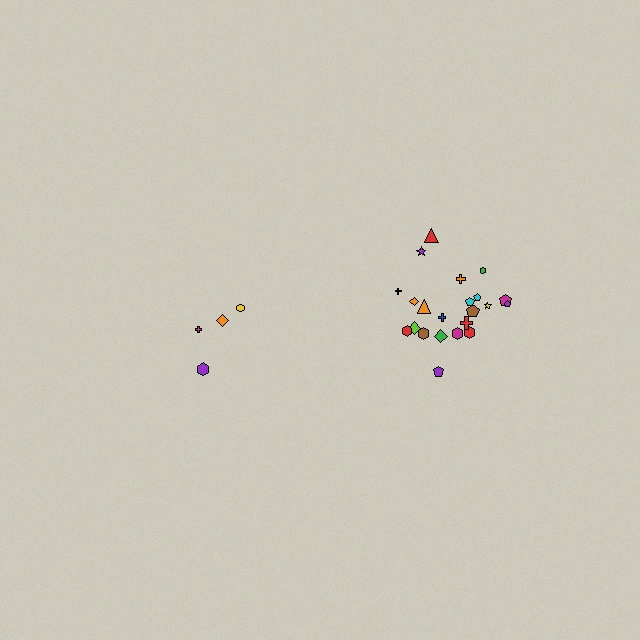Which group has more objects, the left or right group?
The right group.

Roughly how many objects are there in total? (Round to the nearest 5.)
Roughly 25 objects in total.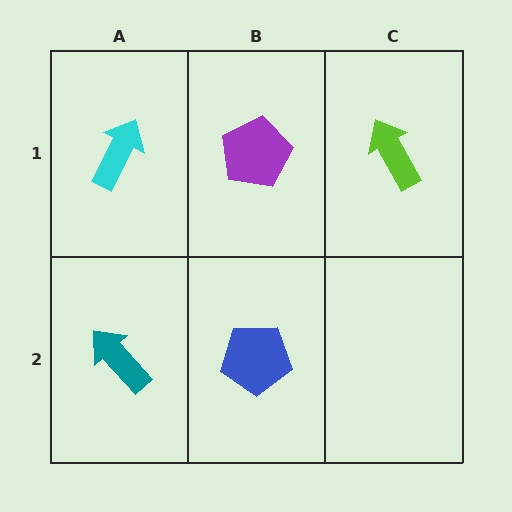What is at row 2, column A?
A teal arrow.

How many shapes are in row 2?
2 shapes.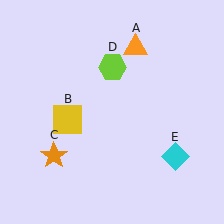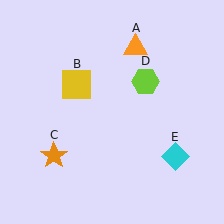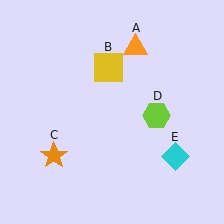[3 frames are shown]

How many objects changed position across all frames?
2 objects changed position: yellow square (object B), lime hexagon (object D).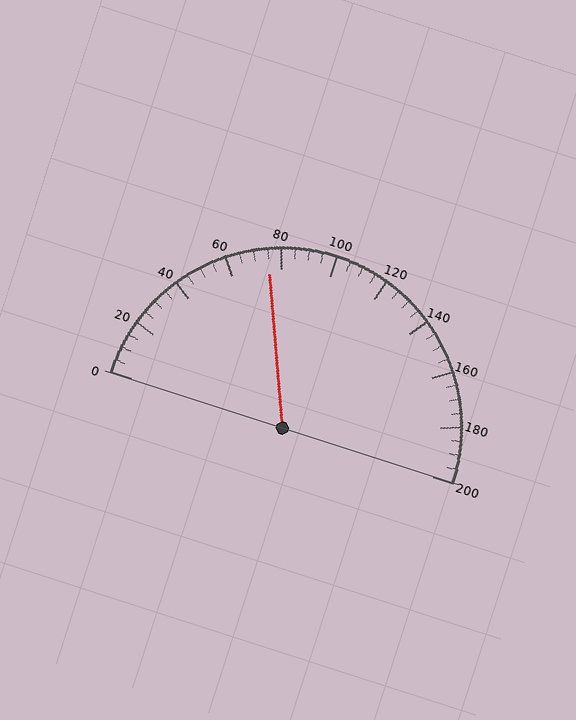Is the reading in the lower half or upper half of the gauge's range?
The reading is in the lower half of the range (0 to 200).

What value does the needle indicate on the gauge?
The needle indicates approximately 75.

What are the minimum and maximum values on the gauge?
The gauge ranges from 0 to 200.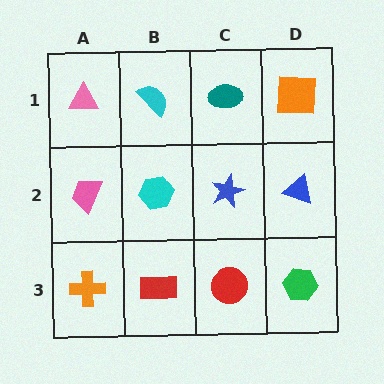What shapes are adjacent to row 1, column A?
A pink trapezoid (row 2, column A), a cyan semicircle (row 1, column B).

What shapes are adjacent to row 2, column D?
An orange square (row 1, column D), a green hexagon (row 3, column D), a blue star (row 2, column C).